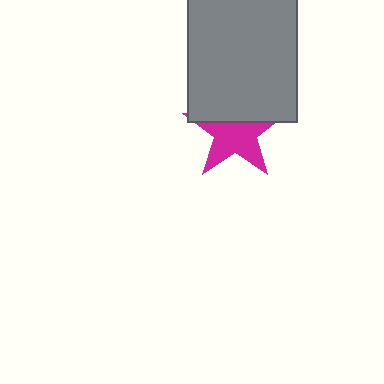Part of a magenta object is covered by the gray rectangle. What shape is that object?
It is a star.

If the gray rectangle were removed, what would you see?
You would see the complete magenta star.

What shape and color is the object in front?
The object in front is a gray rectangle.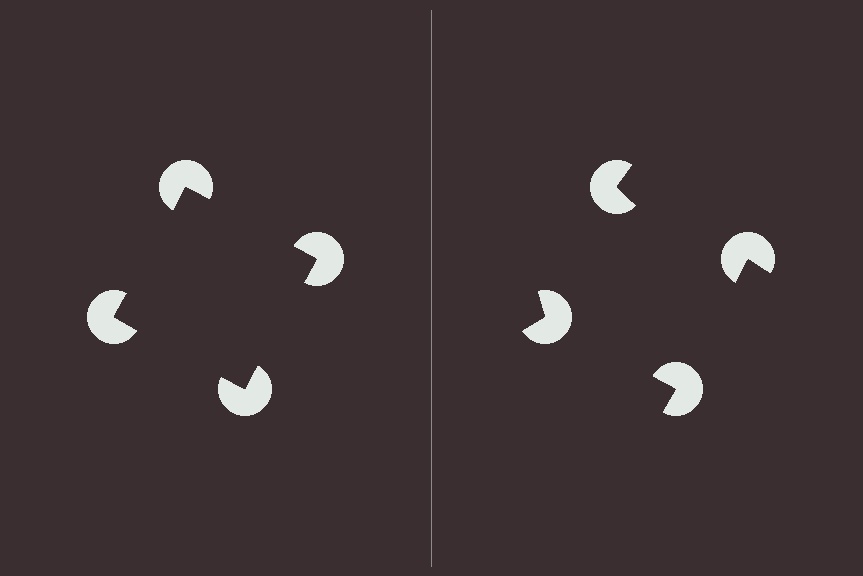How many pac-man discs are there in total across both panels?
8 — 4 on each side.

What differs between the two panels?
The pac-man discs are positioned identically on both sides; only the wedge orientations differ. On the left they align to a square; on the right they are misaligned.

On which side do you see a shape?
An illusory square appears on the left side. On the right side the wedge cuts are rotated, so no coherent shape forms.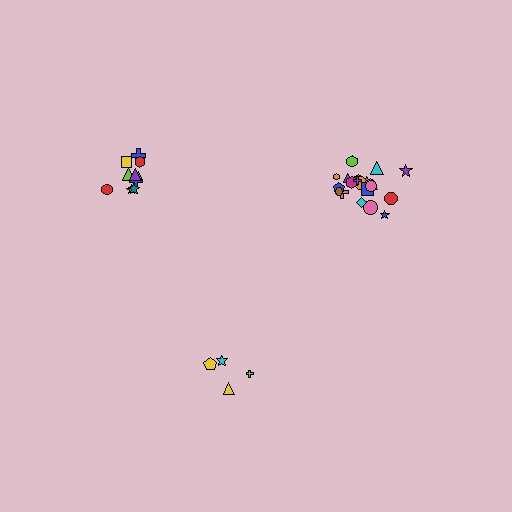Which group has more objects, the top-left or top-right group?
The top-right group.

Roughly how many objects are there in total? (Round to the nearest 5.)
Roughly 35 objects in total.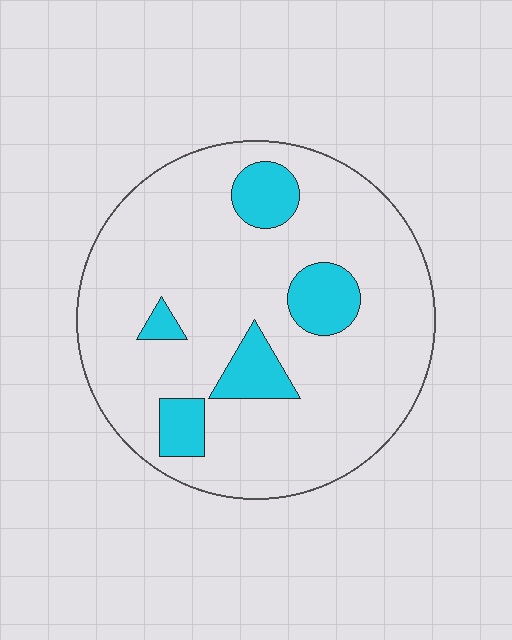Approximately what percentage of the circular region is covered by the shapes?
Approximately 15%.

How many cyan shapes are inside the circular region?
5.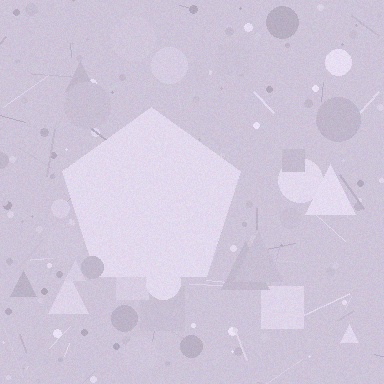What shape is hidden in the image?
A pentagon is hidden in the image.